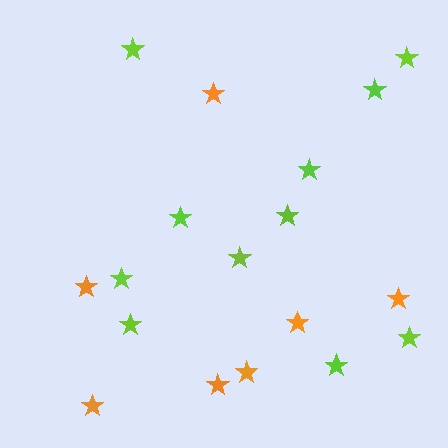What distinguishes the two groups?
There are 2 groups: one group of lime stars (11) and one group of orange stars (7).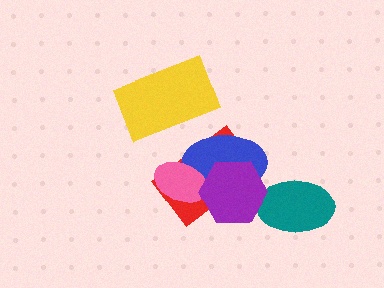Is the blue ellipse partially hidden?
Yes, it is partially covered by another shape.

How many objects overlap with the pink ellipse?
3 objects overlap with the pink ellipse.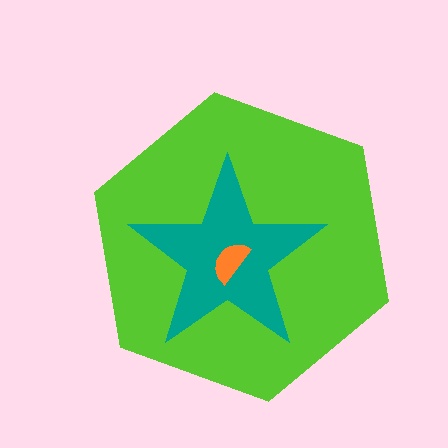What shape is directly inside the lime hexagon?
The teal star.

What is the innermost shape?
The orange semicircle.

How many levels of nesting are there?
3.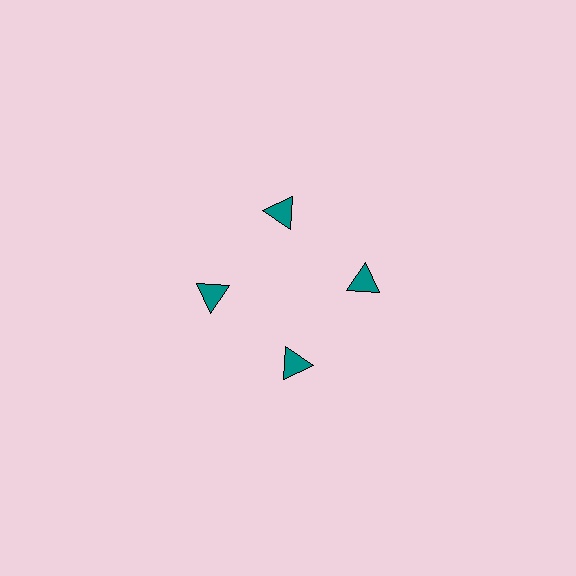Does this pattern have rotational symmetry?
Yes, this pattern has 4-fold rotational symmetry. It looks the same after rotating 90 degrees around the center.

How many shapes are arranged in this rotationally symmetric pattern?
There are 4 shapes, arranged in 4 groups of 1.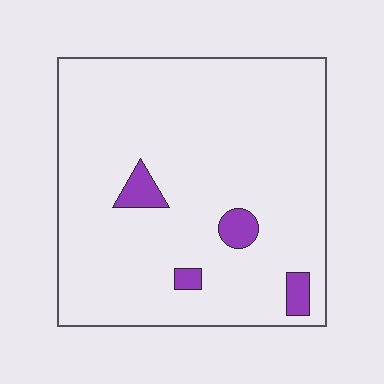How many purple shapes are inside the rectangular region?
4.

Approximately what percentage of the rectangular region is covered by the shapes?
Approximately 5%.